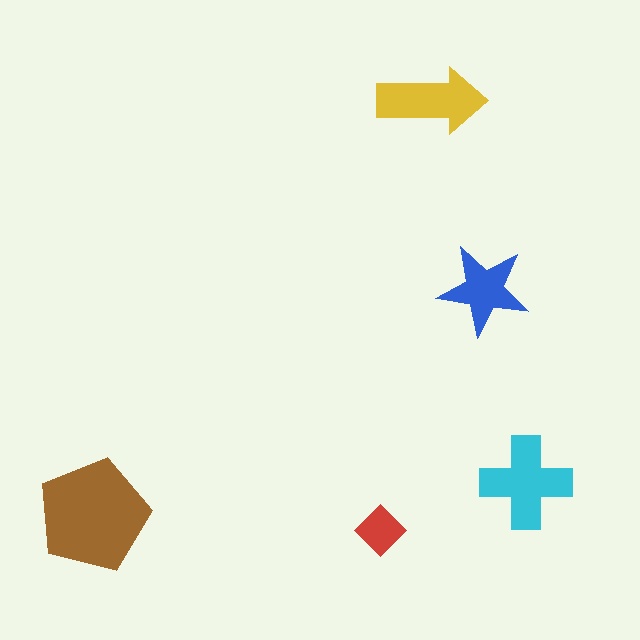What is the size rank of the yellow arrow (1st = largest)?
3rd.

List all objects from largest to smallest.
The brown pentagon, the cyan cross, the yellow arrow, the blue star, the red diamond.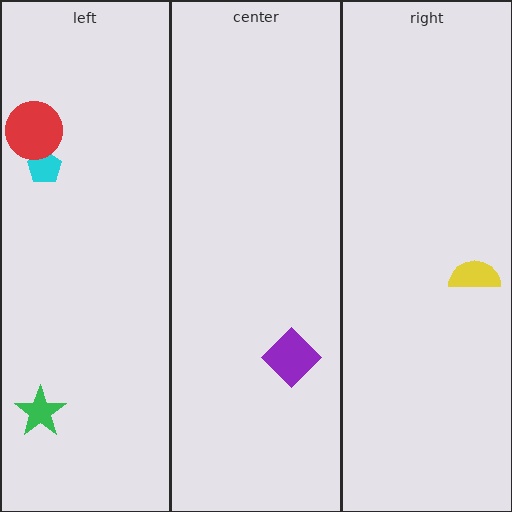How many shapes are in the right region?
1.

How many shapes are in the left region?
3.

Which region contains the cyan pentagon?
The left region.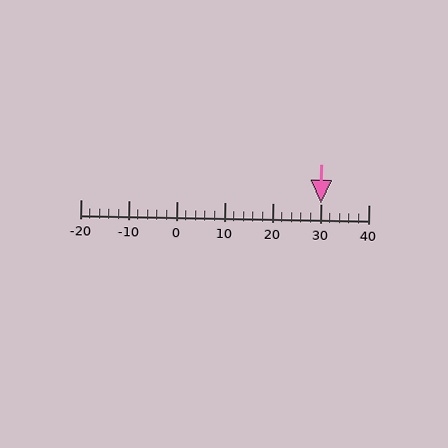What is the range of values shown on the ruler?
The ruler shows values from -20 to 40.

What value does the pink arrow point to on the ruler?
The pink arrow points to approximately 30.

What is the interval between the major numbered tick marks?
The major tick marks are spaced 10 units apart.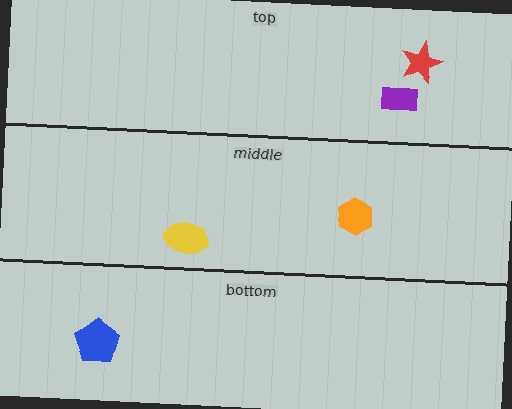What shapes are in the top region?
The red star, the purple rectangle.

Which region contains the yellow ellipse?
The middle region.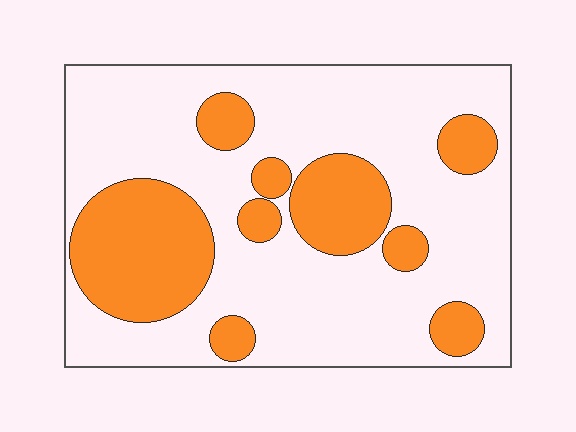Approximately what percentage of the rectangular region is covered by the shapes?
Approximately 30%.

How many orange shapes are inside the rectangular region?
9.